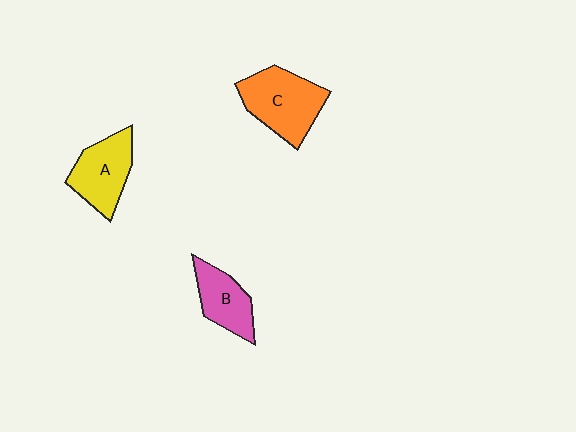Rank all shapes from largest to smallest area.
From largest to smallest: C (orange), A (yellow), B (pink).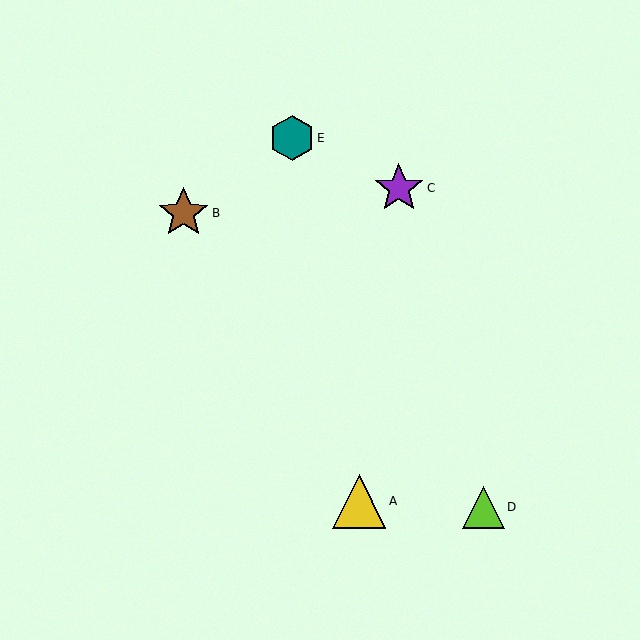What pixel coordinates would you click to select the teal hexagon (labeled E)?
Click at (292, 138) to select the teal hexagon E.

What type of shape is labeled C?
Shape C is a purple star.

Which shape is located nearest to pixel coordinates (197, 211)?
The brown star (labeled B) at (184, 213) is nearest to that location.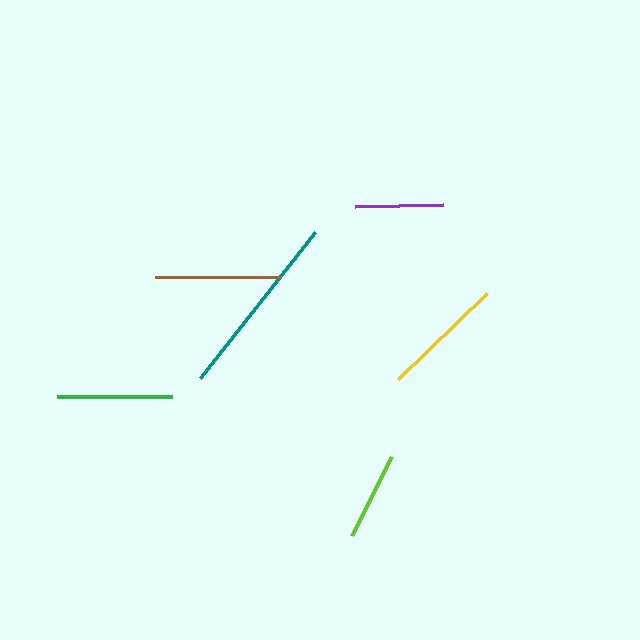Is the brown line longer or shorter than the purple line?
The brown line is longer than the purple line.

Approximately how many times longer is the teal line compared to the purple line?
The teal line is approximately 2.1 times the length of the purple line.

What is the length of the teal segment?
The teal segment is approximately 186 pixels long.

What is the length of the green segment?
The green segment is approximately 115 pixels long.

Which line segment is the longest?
The teal line is the longest at approximately 186 pixels.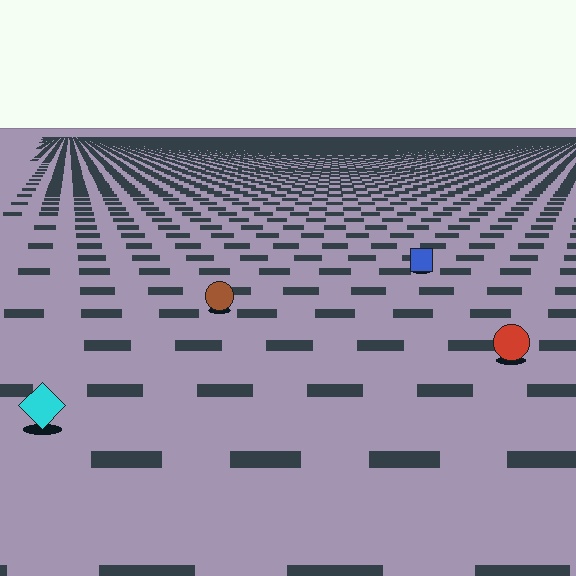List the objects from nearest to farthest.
From nearest to farthest: the cyan diamond, the red circle, the brown circle, the blue square.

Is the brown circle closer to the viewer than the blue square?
Yes. The brown circle is closer — you can tell from the texture gradient: the ground texture is coarser near it.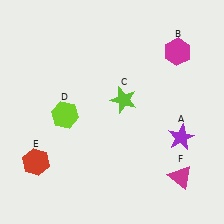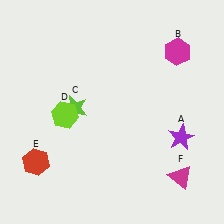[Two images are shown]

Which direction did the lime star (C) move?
The lime star (C) moved left.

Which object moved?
The lime star (C) moved left.